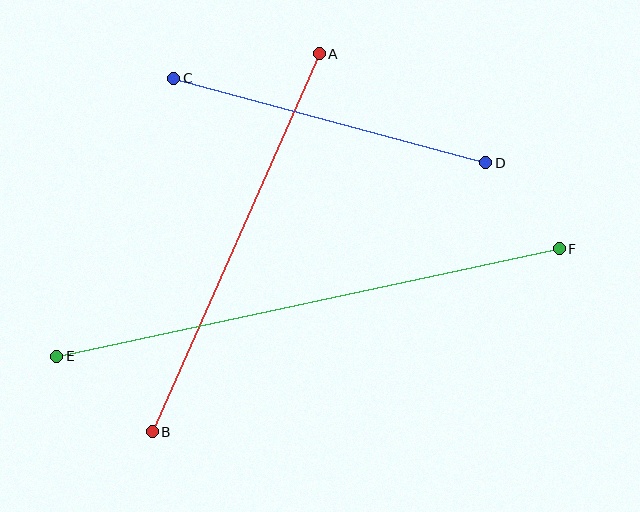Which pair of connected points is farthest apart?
Points E and F are farthest apart.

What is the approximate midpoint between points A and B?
The midpoint is at approximately (236, 243) pixels.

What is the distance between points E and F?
The distance is approximately 514 pixels.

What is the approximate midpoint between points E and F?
The midpoint is at approximately (308, 302) pixels.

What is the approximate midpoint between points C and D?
The midpoint is at approximately (330, 121) pixels.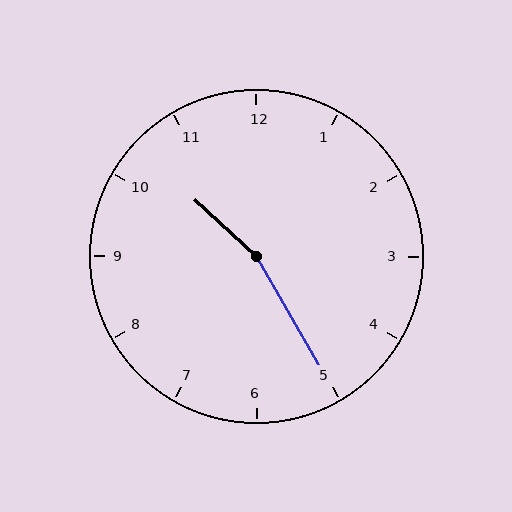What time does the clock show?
10:25.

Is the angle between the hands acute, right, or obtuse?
It is obtuse.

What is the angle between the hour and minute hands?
Approximately 162 degrees.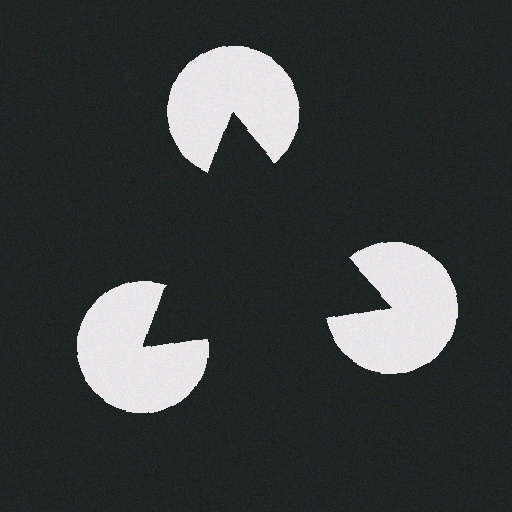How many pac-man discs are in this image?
There are 3 — one at each vertex of the illusory triangle.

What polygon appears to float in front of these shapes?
An illusory triangle — its edges are inferred from the aligned wedge cuts in the pac-man discs, not physically drawn.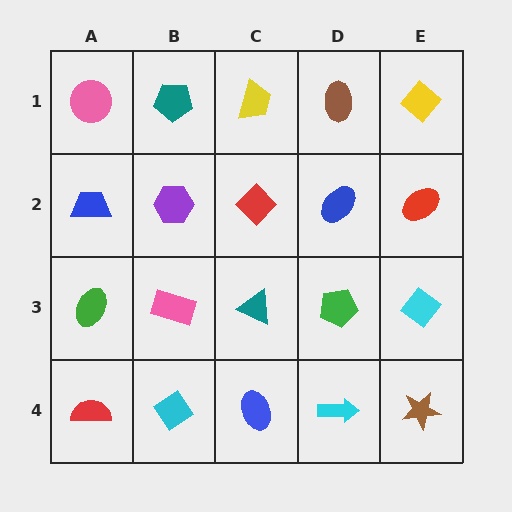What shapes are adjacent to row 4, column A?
A green ellipse (row 3, column A), a cyan diamond (row 4, column B).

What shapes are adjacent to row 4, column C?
A teal triangle (row 3, column C), a cyan diamond (row 4, column B), a cyan arrow (row 4, column D).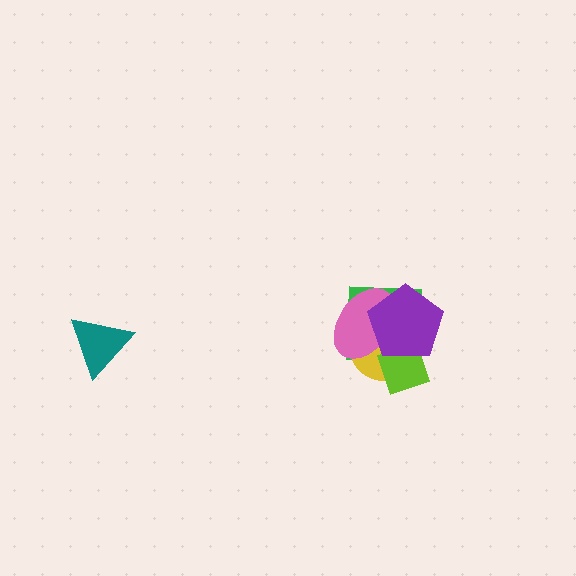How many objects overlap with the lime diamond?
4 objects overlap with the lime diamond.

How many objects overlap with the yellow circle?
4 objects overlap with the yellow circle.